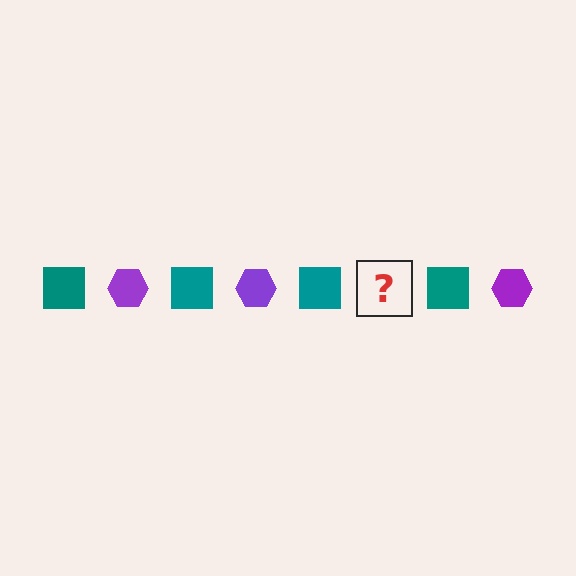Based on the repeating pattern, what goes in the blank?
The blank should be a purple hexagon.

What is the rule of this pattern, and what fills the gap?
The rule is that the pattern alternates between teal square and purple hexagon. The gap should be filled with a purple hexagon.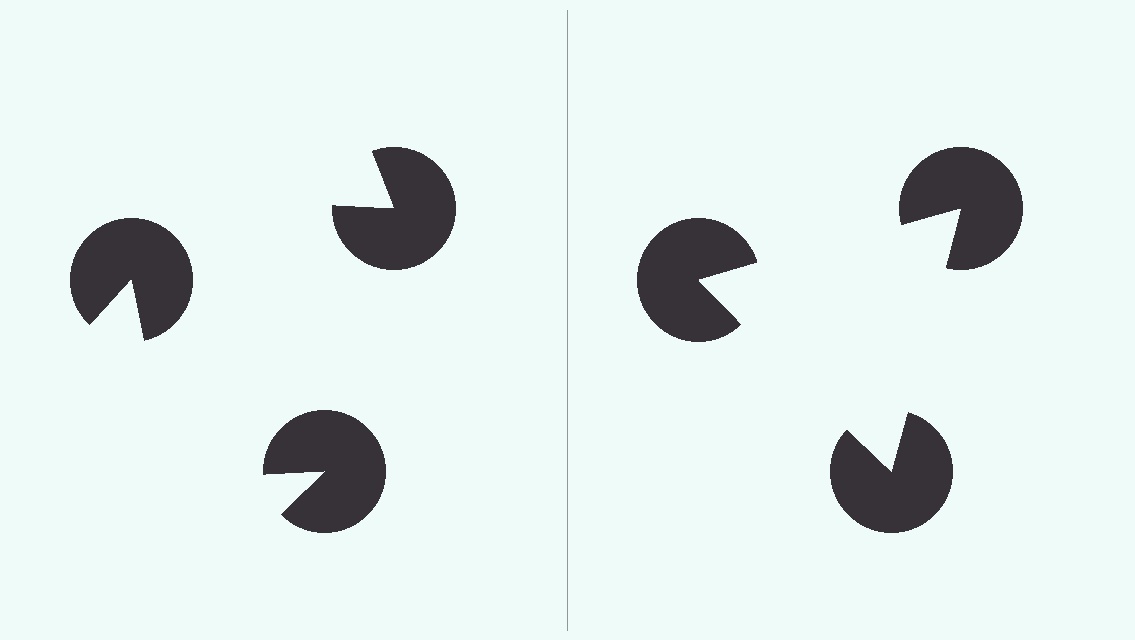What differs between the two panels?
The pac-man discs are positioned identically on both sides; only the wedge orientations differ. On the right they align to a triangle; on the left they are misaligned.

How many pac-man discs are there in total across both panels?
6 — 3 on each side.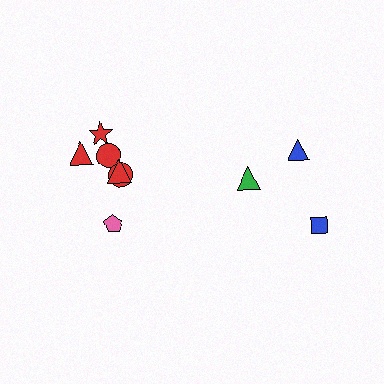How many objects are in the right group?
There are 3 objects.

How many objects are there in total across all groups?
There are 9 objects.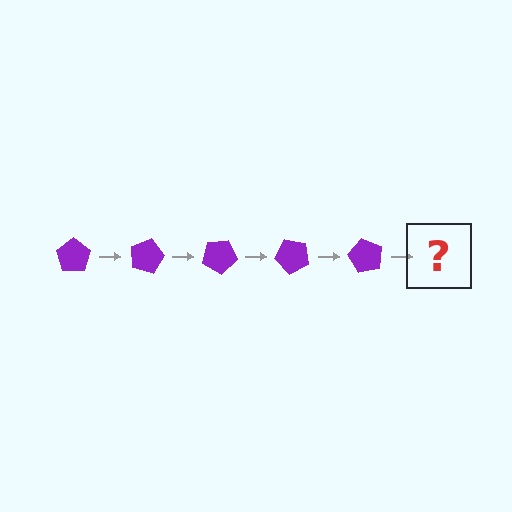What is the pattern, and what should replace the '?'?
The pattern is that the pentagon rotates 15 degrees each step. The '?' should be a purple pentagon rotated 75 degrees.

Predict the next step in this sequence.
The next step is a purple pentagon rotated 75 degrees.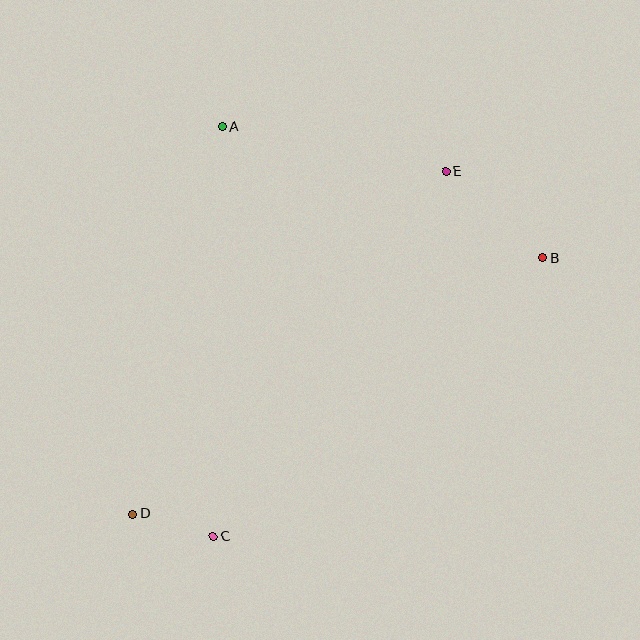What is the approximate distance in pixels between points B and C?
The distance between B and C is approximately 432 pixels.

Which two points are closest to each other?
Points C and D are closest to each other.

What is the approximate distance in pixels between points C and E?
The distance between C and E is approximately 433 pixels.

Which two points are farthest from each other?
Points B and D are farthest from each other.